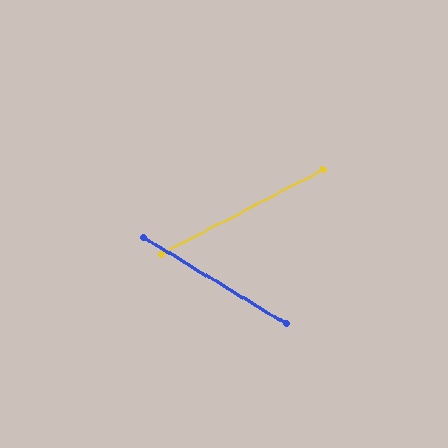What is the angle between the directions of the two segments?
Approximately 59 degrees.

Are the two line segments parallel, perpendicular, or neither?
Neither parallel nor perpendicular — they differ by about 59°.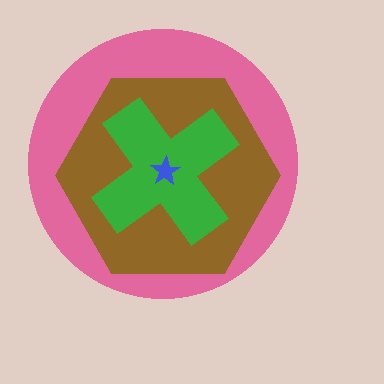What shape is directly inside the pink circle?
The brown hexagon.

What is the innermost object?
The blue star.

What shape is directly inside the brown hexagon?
The green cross.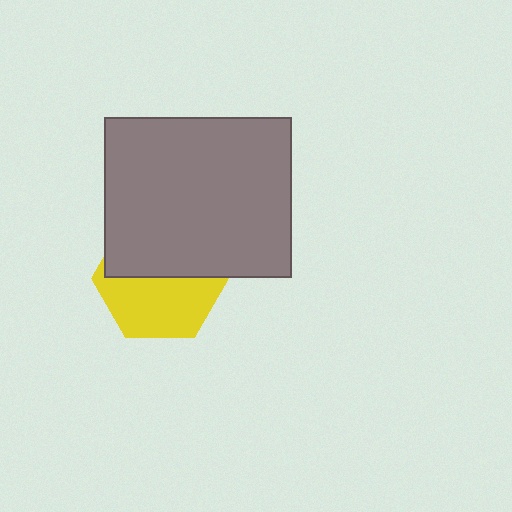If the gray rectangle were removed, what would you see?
You would see the complete yellow hexagon.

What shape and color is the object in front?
The object in front is a gray rectangle.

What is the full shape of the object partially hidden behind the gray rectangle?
The partially hidden object is a yellow hexagon.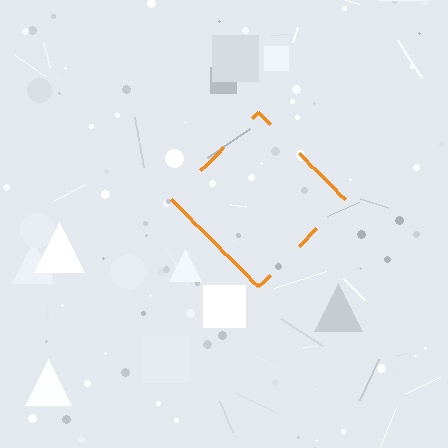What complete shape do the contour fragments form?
The contour fragments form a diamond.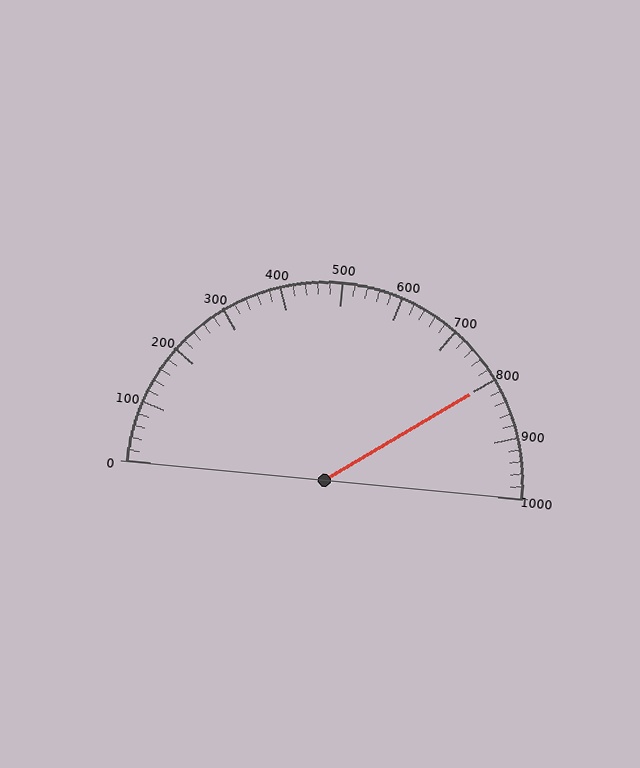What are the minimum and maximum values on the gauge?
The gauge ranges from 0 to 1000.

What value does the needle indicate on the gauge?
The needle indicates approximately 800.